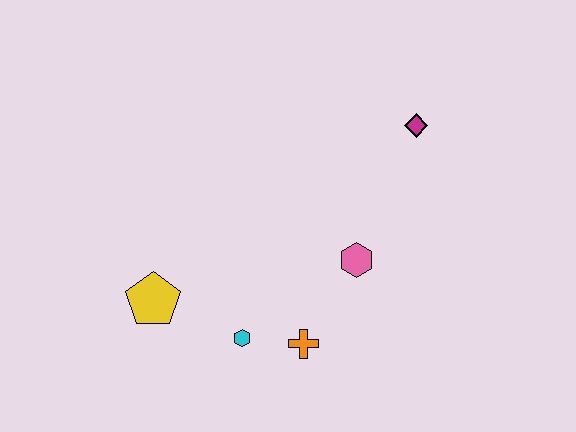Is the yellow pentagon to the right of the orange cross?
No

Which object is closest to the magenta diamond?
The pink hexagon is closest to the magenta diamond.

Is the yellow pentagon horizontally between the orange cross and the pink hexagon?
No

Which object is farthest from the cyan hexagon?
The magenta diamond is farthest from the cyan hexagon.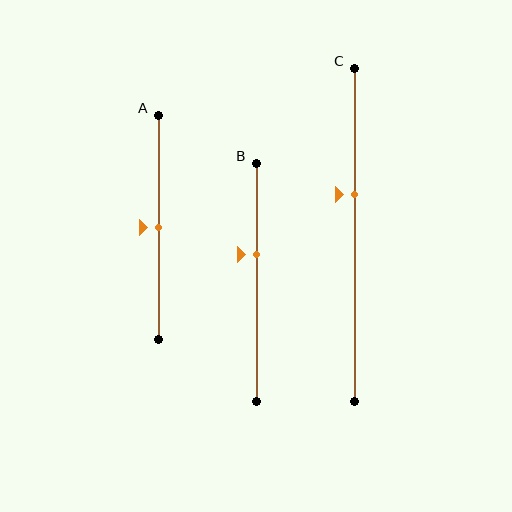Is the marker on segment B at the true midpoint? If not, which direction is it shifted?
No, the marker on segment B is shifted upward by about 12% of the segment length.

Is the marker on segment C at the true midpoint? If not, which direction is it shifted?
No, the marker on segment C is shifted upward by about 12% of the segment length.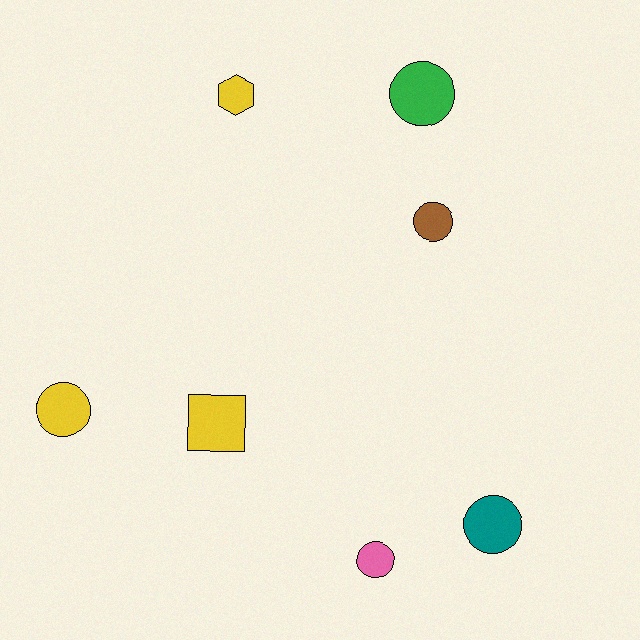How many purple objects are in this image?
There are no purple objects.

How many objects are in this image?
There are 7 objects.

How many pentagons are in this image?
There are no pentagons.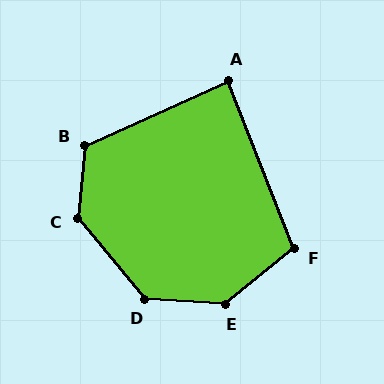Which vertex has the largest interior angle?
E, at approximately 137 degrees.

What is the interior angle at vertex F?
Approximately 107 degrees (obtuse).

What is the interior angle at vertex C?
Approximately 135 degrees (obtuse).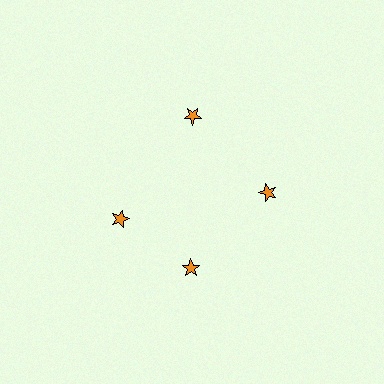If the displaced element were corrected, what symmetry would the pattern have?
It would have 4-fold rotational symmetry — the pattern would map onto itself every 90 degrees.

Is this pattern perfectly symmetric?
No. The 4 orange stars are arranged in a ring, but one element near the 9 o'clock position is rotated out of alignment along the ring, breaking the 4-fold rotational symmetry.